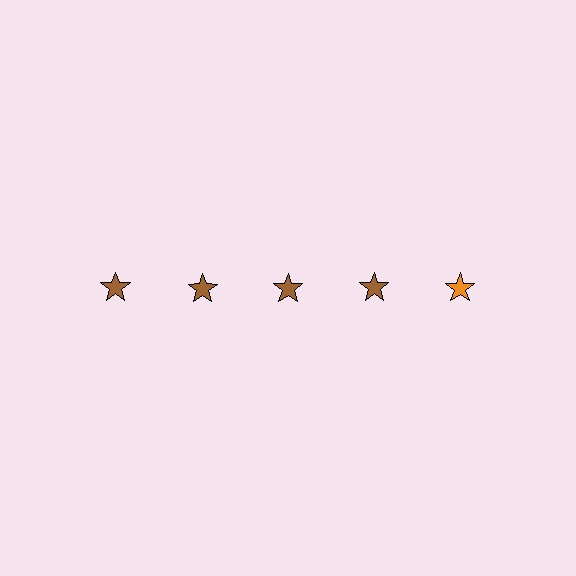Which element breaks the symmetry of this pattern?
The orange star in the top row, rightmost column breaks the symmetry. All other shapes are brown stars.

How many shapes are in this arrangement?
There are 5 shapes arranged in a grid pattern.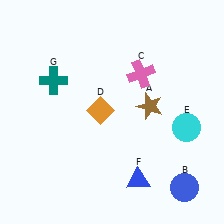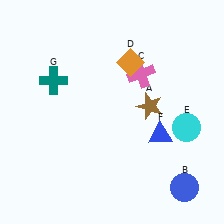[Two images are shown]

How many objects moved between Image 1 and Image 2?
2 objects moved between the two images.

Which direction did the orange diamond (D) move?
The orange diamond (D) moved up.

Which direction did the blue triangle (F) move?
The blue triangle (F) moved up.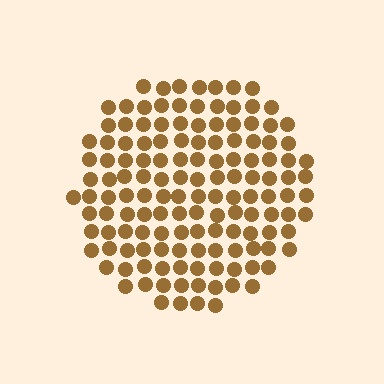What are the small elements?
The small elements are circles.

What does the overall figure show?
The overall figure shows a circle.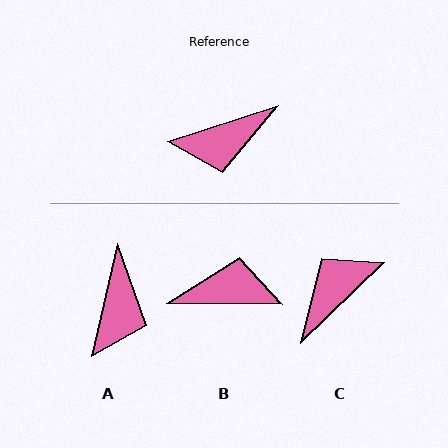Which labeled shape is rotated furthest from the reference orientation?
B, about 162 degrees away.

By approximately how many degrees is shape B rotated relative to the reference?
Approximately 162 degrees counter-clockwise.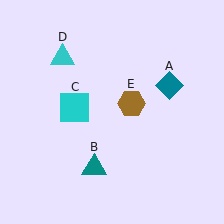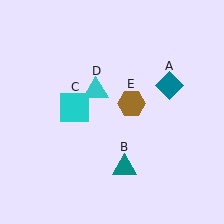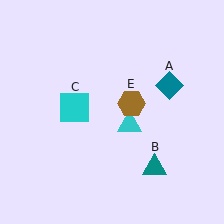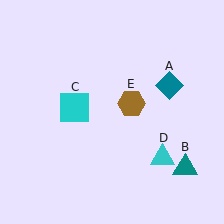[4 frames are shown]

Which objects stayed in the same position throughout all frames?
Teal diamond (object A) and cyan square (object C) and brown hexagon (object E) remained stationary.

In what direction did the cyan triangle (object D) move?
The cyan triangle (object D) moved down and to the right.